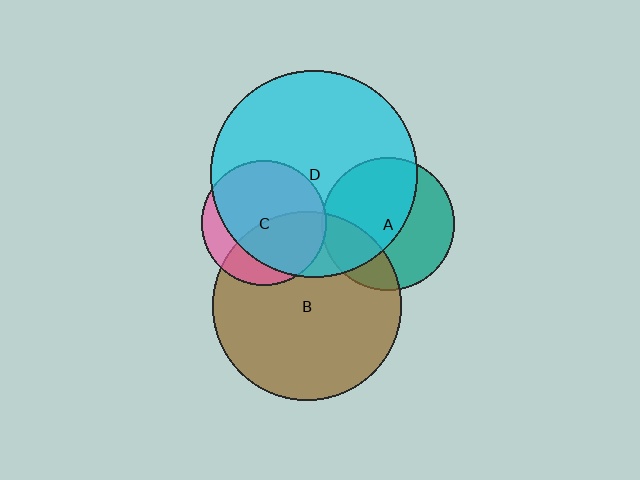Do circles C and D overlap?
Yes.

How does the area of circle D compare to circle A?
Approximately 2.4 times.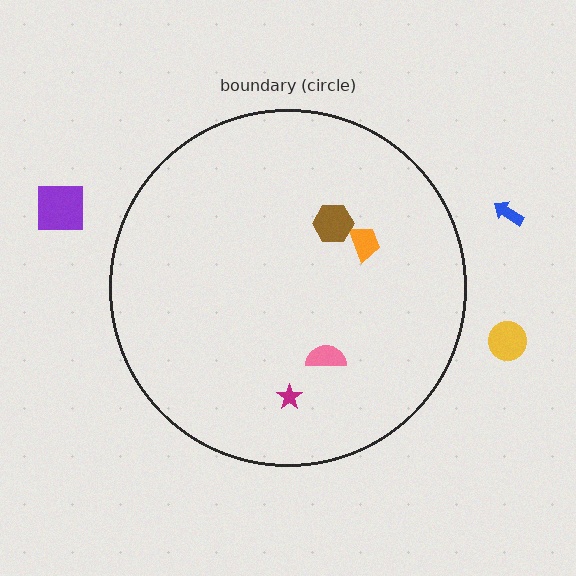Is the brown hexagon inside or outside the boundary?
Inside.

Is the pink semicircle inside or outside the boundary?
Inside.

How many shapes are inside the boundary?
4 inside, 3 outside.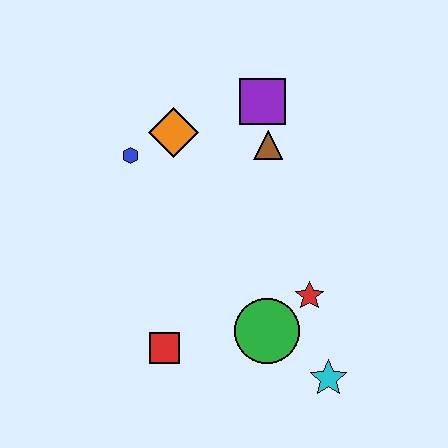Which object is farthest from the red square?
The purple square is farthest from the red square.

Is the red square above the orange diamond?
No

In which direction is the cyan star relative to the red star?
The cyan star is below the red star.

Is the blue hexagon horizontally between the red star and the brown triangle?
No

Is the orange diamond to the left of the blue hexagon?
No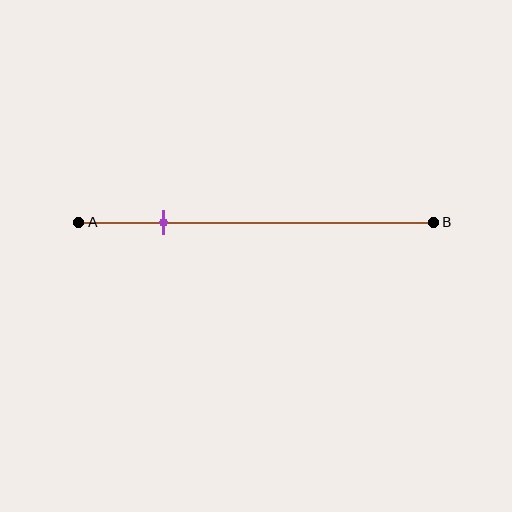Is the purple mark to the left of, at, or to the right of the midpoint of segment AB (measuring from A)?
The purple mark is to the left of the midpoint of segment AB.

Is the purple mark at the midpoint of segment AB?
No, the mark is at about 25% from A, not at the 50% midpoint.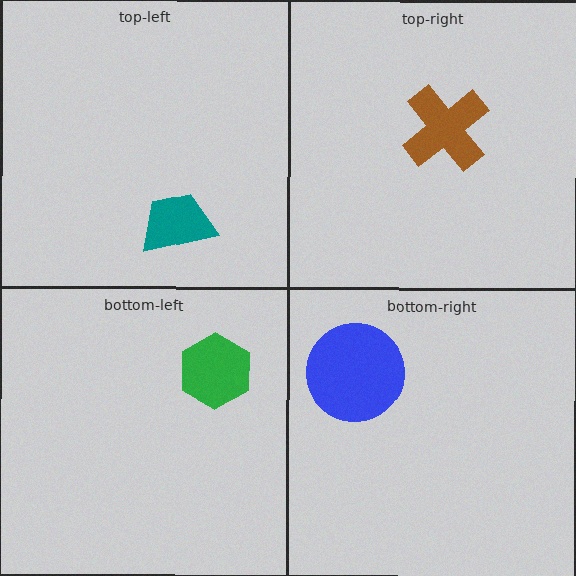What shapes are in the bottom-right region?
The blue circle.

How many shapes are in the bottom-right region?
1.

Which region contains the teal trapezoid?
The top-left region.